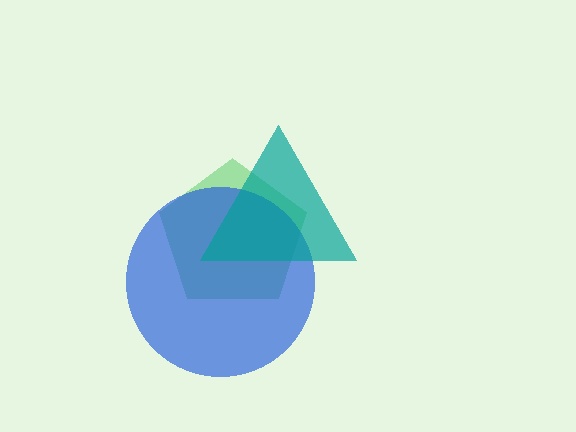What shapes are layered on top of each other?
The layered shapes are: a green pentagon, a blue circle, a teal triangle.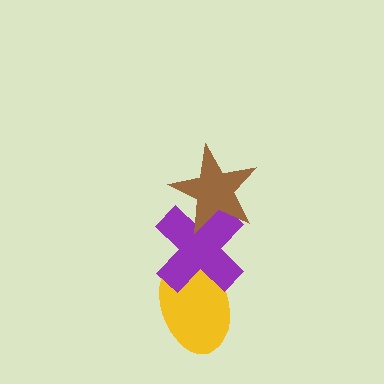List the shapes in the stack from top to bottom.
From top to bottom: the brown star, the purple cross, the yellow ellipse.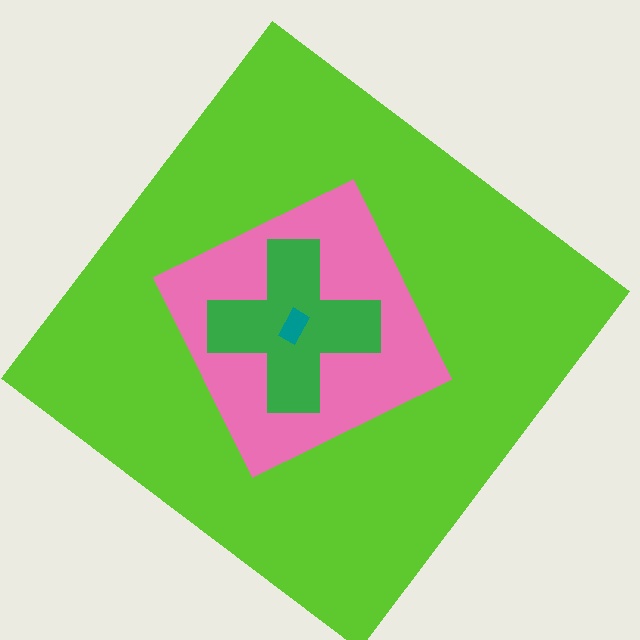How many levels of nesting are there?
4.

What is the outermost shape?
The lime diamond.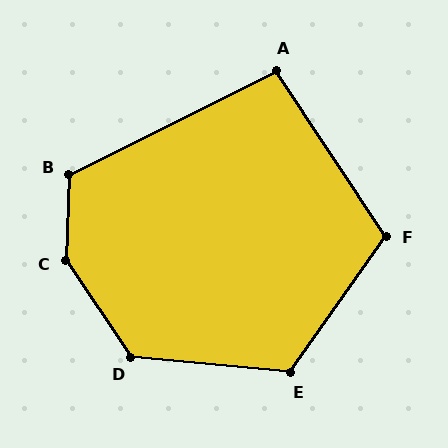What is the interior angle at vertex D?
Approximately 129 degrees (obtuse).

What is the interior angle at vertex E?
Approximately 120 degrees (obtuse).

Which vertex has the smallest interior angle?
A, at approximately 97 degrees.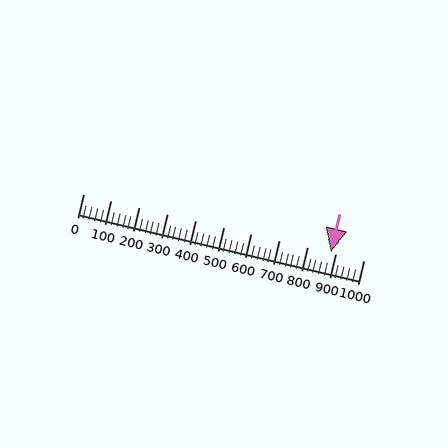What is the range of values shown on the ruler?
The ruler shows values from 0 to 1000.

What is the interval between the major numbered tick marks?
The major tick marks are spaced 100 units apart.